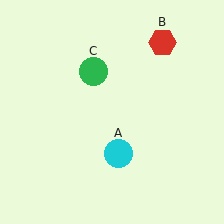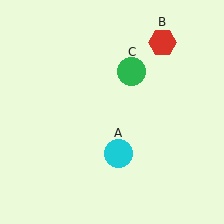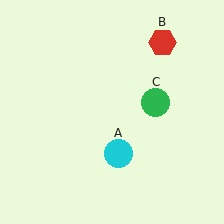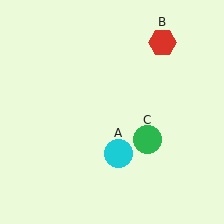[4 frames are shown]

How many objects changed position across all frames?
1 object changed position: green circle (object C).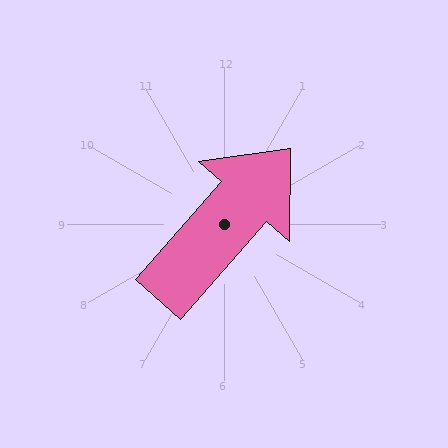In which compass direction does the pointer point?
Northeast.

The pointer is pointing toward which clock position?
Roughly 1 o'clock.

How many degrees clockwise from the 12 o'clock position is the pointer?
Approximately 41 degrees.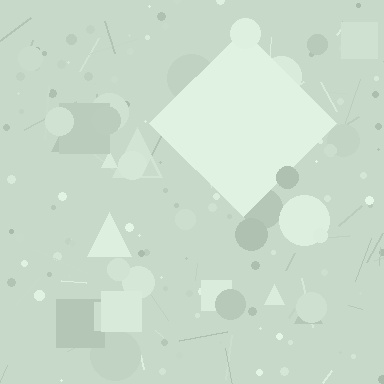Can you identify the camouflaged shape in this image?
The camouflaged shape is a diamond.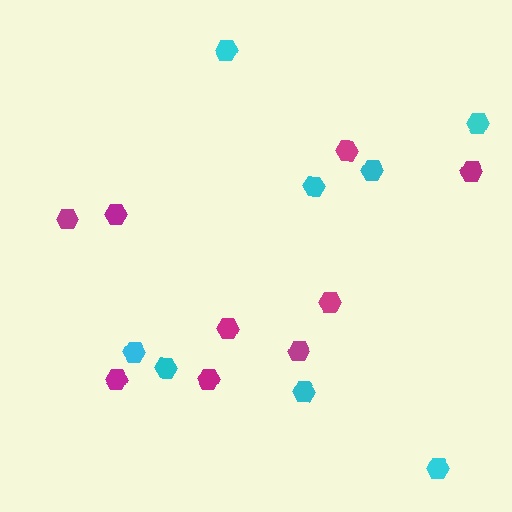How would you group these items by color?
There are 2 groups: one group of cyan hexagons (8) and one group of magenta hexagons (9).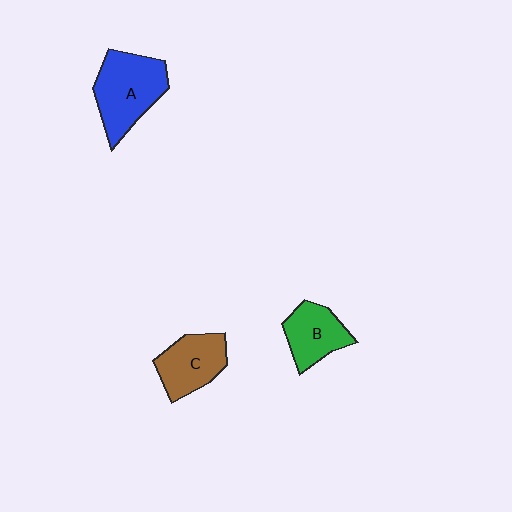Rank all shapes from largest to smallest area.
From largest to smallest: A (blue), C (brown), B (green).